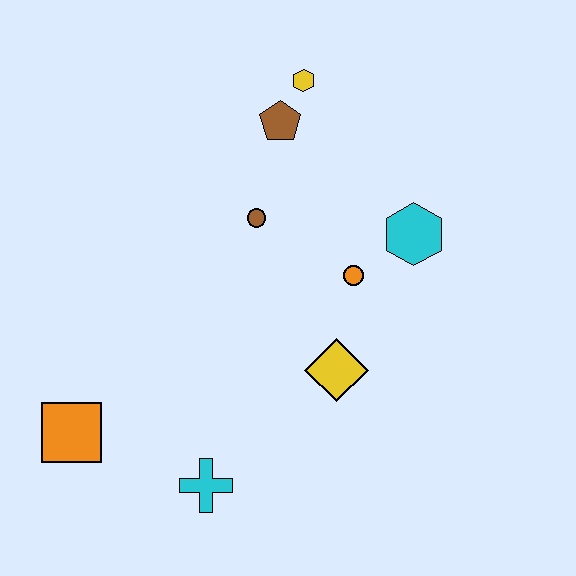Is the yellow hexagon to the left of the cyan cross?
No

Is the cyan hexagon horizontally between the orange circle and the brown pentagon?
No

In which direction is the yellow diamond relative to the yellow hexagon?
The yellow diamond is below the yellow hexagon.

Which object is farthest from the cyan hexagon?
The orange square is farthest from the cyan hexagon.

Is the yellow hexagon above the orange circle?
Yes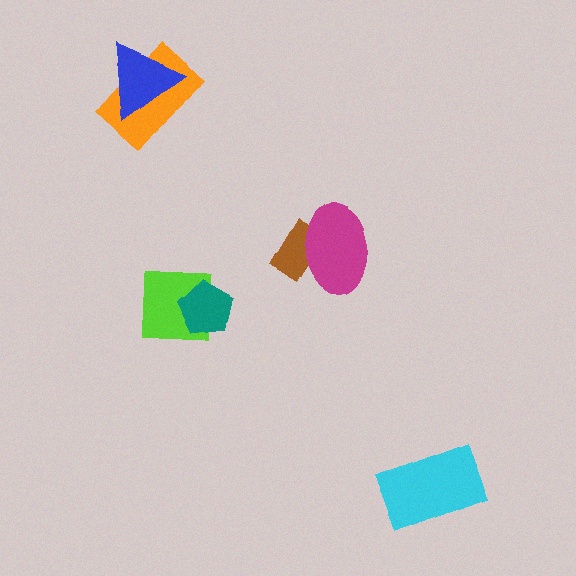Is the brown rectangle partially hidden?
Yes, it is partially covered by another shape.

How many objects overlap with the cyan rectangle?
0 objects overlap with the cyan rectangle.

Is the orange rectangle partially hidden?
Yes, it is partially covered by another shape.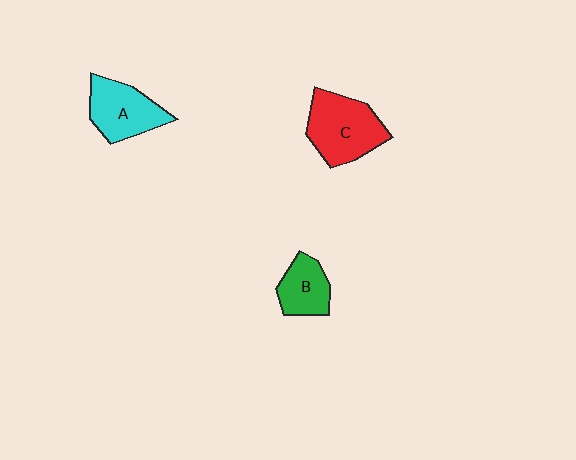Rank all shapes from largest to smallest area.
From largest to smallest: C (red), A (cyan), B (green).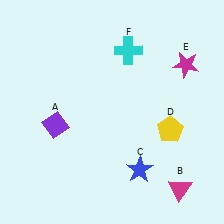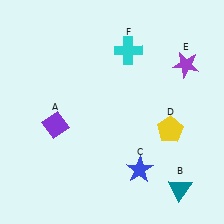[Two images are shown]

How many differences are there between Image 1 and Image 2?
There are 2 differences between the two images.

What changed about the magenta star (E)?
In Image 1, E is magenta. In Image 2, it changed to purple.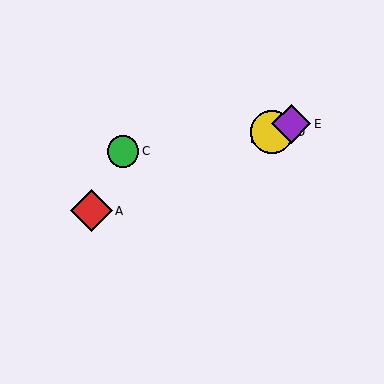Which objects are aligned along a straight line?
Objects A, B, D, E are aligned along a straight line.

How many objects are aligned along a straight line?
4 objects (A, B, D, E) are aligned along a straight line.